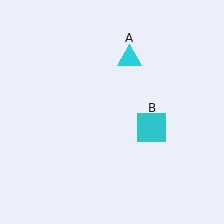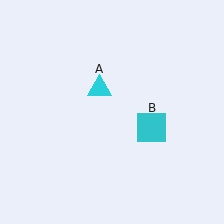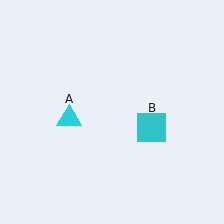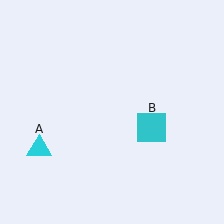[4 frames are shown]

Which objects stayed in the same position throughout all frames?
Cyan square (object B) remained stationary.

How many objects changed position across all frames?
1 object changed position: cyan triangle (object A).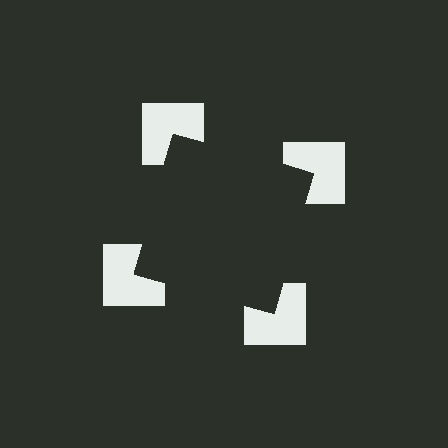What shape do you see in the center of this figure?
An illusory square — its edges are inferred from the aligned wedge cuts in the notched squares, not physically drawn.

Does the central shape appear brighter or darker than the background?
It typically appears slightly darker than the background, even though no actual brightness change is drawn.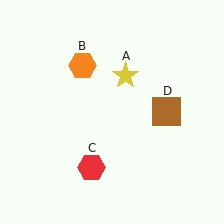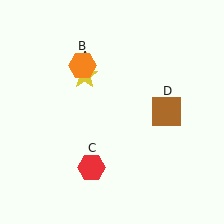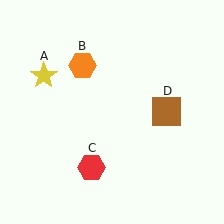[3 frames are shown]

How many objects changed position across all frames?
1 object changed position: yellow star (object A).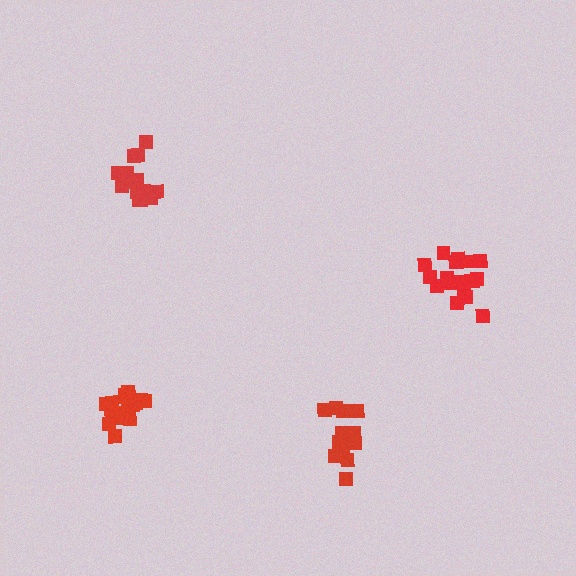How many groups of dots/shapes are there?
There are 4 groups.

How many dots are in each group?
Group 1: 18 dots, Group 2: 17 dots, Group 3: 18 dots, Group 4: 17 dots (70 total).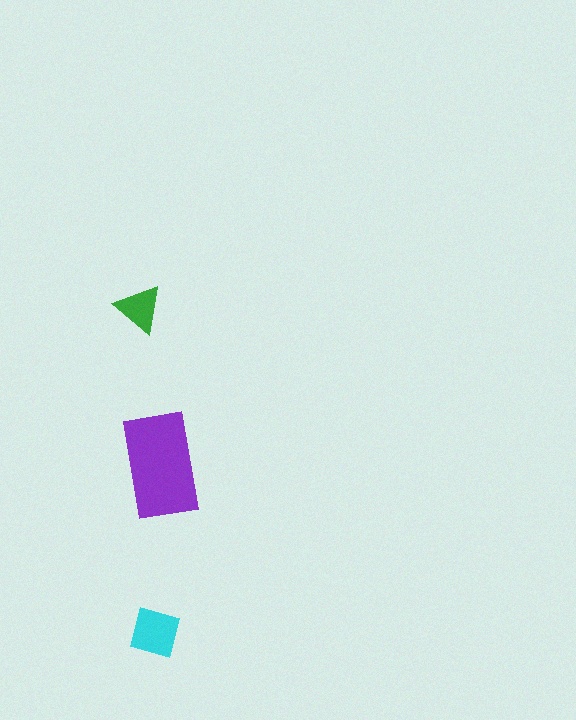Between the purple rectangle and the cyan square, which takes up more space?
The purple rectangle.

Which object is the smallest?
The green triangle.